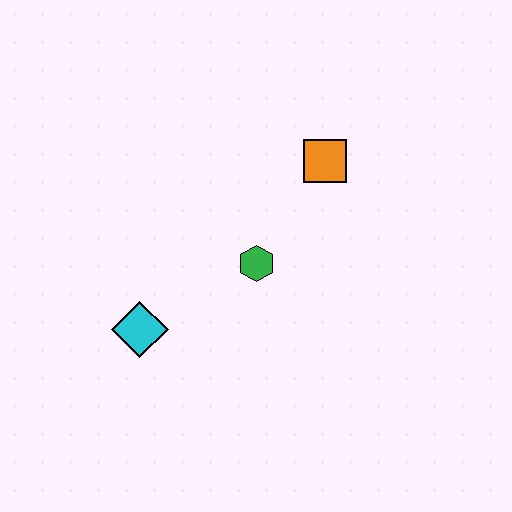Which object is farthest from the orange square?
The cyan diamond is farthest from the orange square.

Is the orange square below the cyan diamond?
No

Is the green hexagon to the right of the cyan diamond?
Yes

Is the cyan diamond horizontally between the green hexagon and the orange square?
No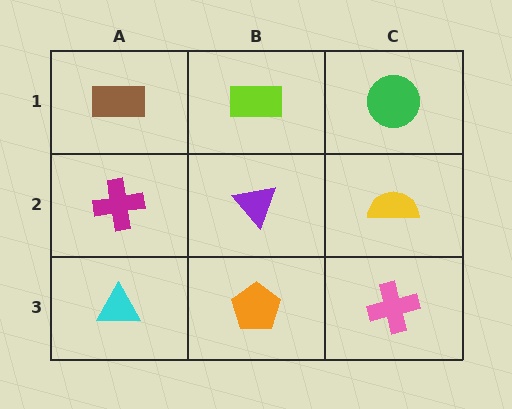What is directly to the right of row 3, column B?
A pink cross.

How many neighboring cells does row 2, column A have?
3.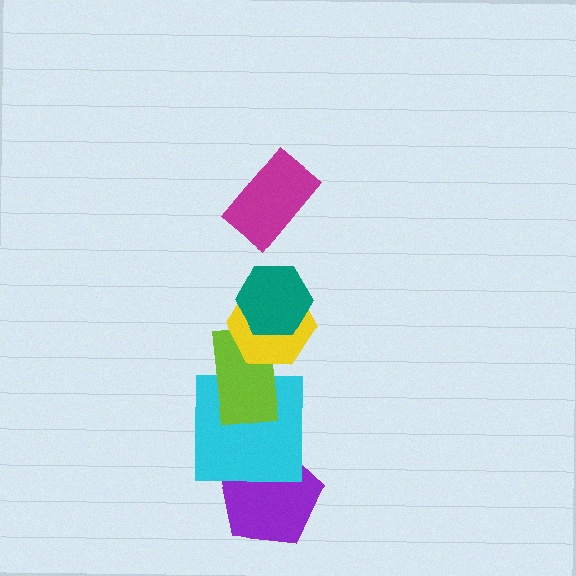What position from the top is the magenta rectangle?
The magenta rectangle is 1st from the top.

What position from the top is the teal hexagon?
The teal hexagon is 2nd from the top.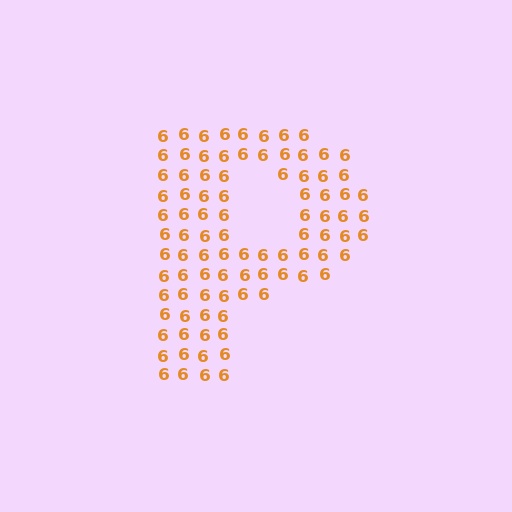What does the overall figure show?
The overall figure shows the letter P.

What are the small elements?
The small elements are digit 6's.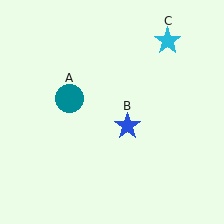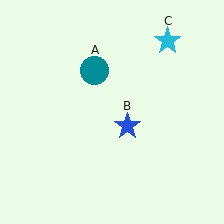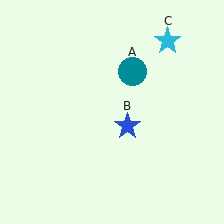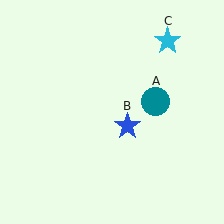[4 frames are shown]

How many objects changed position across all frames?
1 object changed position: teal circle (object A).